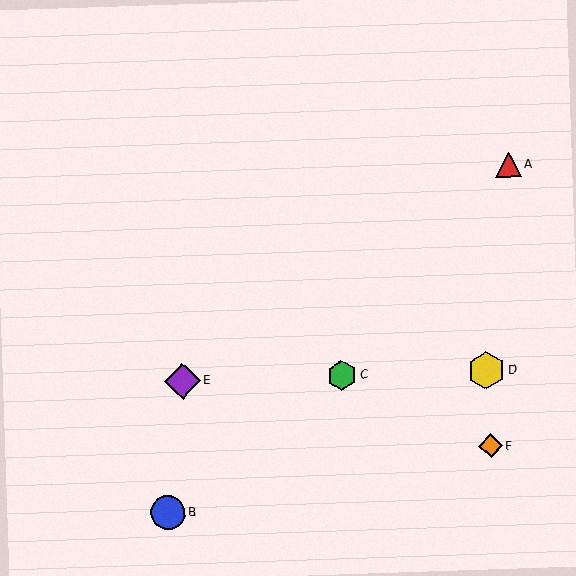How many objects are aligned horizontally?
3 objects (C, D, E) are aligned horizontally.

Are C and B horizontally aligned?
No, C is at y≈375 and B is at y≈513.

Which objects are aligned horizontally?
Objects C, D, E are aligned horizontally.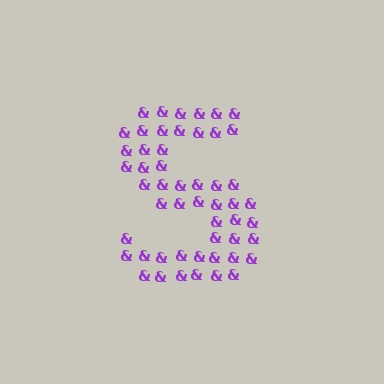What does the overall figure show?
The overall figure shows the letter S.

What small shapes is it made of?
It is made of small ampersands.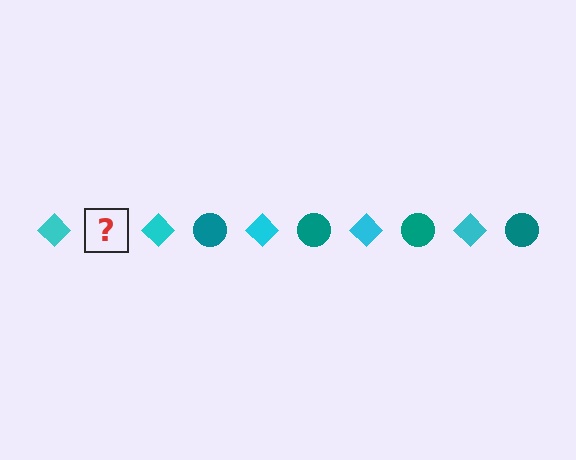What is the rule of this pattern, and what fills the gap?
The rule is that the pattern alternates between cyan diamond and teal circle. The gap should be filled with a teal circle.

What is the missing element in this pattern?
The missing element is a teal circle.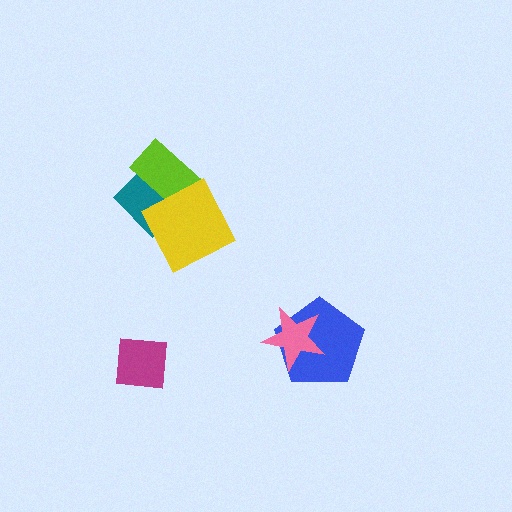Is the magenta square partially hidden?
No, no other shape covers it.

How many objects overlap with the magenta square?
0 objects overlap with the magenta square.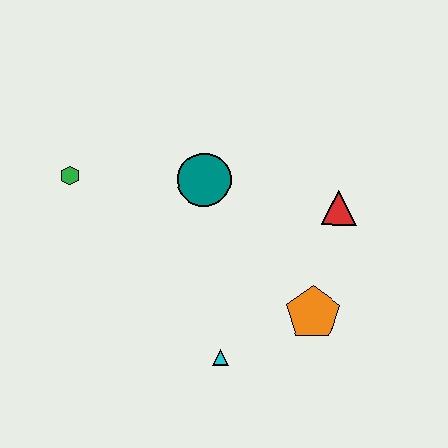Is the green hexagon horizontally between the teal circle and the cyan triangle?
No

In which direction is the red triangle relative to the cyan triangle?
The red triangle is above the cyan triangle.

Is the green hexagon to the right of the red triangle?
No